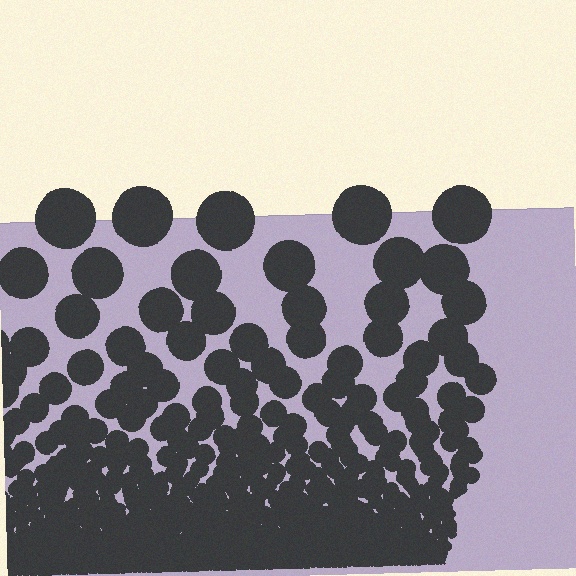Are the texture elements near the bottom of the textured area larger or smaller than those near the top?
Smaller. The gradient is inverted — elements near the bottom are smaller and denser.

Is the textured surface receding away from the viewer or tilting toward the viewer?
The surface appears to tilt toward the viewer. Texture elements get larger and sparser toward the top.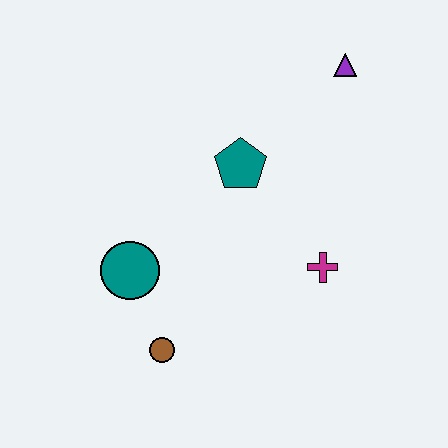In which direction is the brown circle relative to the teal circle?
The brown circle is below the teal circle.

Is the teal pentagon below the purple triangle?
Yes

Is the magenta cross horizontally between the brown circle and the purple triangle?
Yes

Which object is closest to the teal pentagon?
The magenta cross is closest to the teal pentagon.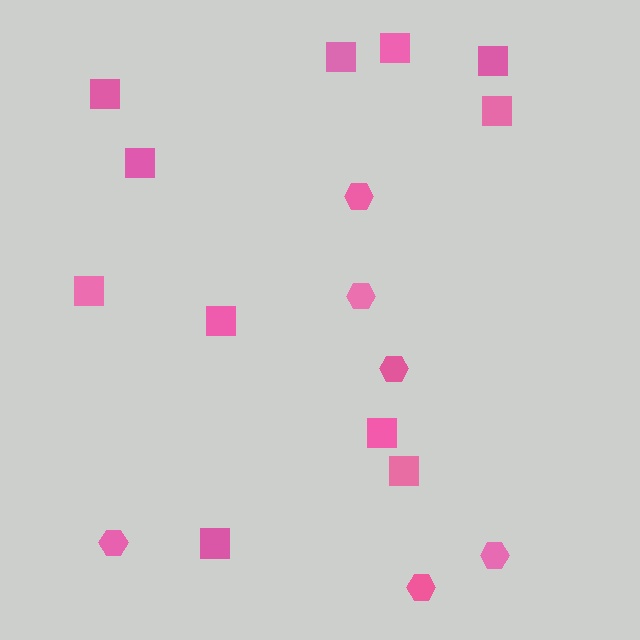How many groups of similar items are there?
There are 2 groups: one group of hexagons (6) and one group of squares (11).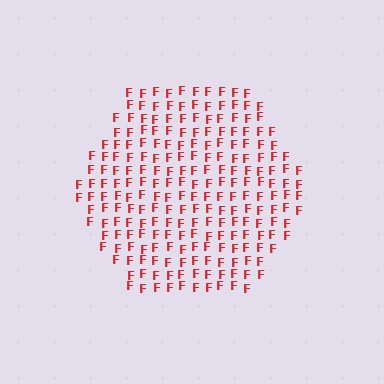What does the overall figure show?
The overall figure shows a hexagon.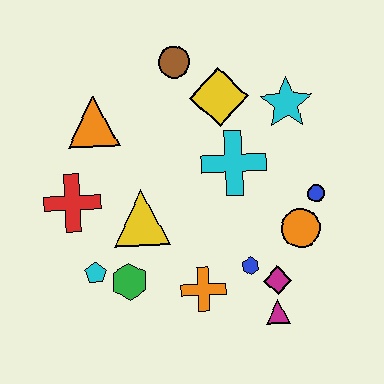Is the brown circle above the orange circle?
Yes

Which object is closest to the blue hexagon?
The magenta diamond is closest to the blue hexagon.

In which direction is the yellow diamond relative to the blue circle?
The yellow diamond is above the blue circle.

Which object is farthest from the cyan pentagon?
The cyan star is farthest from the cyan pentagon.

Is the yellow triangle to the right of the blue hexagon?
No